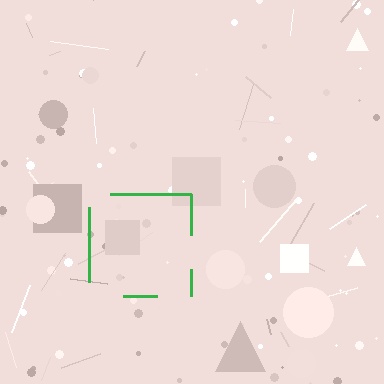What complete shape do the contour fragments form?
The contour fragments form a square.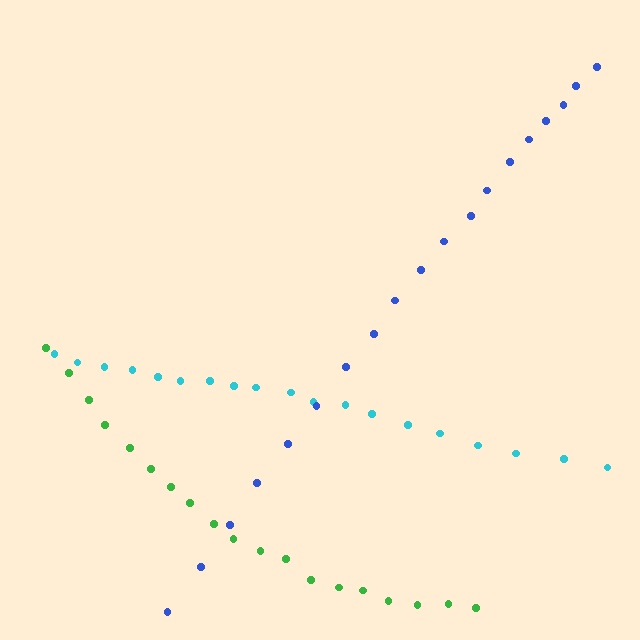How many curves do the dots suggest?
There are 3 distinct paths.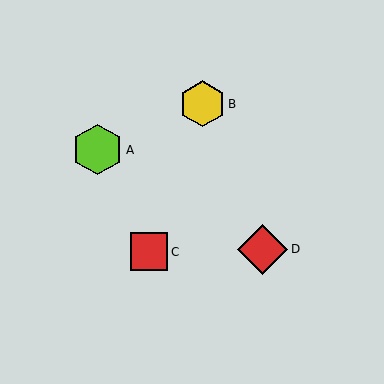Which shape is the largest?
The lime hexagon (labeled A) is the largest.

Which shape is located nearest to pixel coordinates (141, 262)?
The red square (labeled C) at (149, 252) is nearest to that location.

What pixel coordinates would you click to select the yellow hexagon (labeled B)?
Click at (202, 104) to select the yellow hexagon B.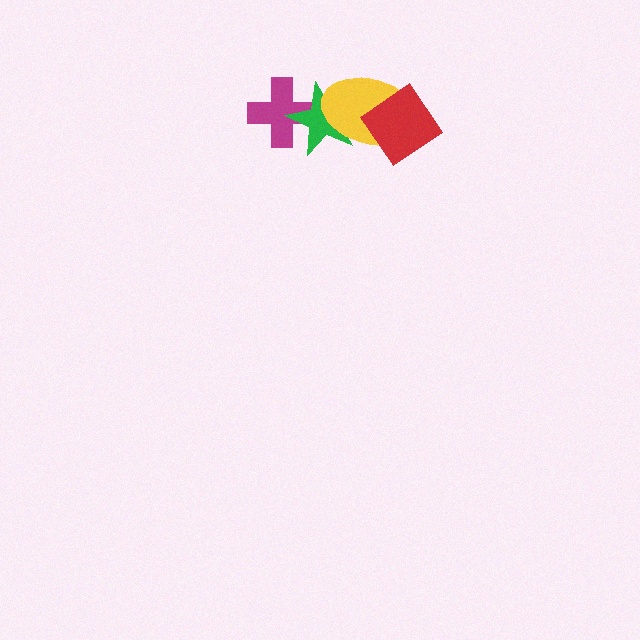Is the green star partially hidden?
Yes, it is partially covered by another shape.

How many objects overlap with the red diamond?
1 object overlaps with the red diamond.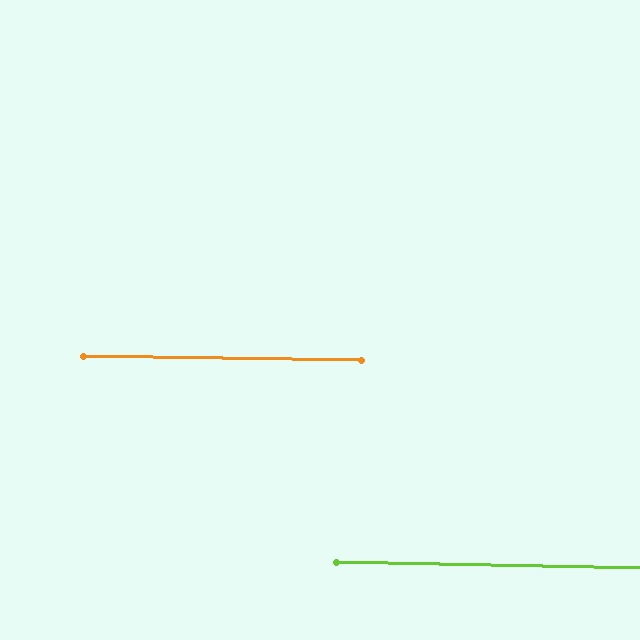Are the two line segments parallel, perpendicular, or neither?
Parallel — their directions differ by only 0.3°.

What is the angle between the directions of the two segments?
Approximately 0 degrees.